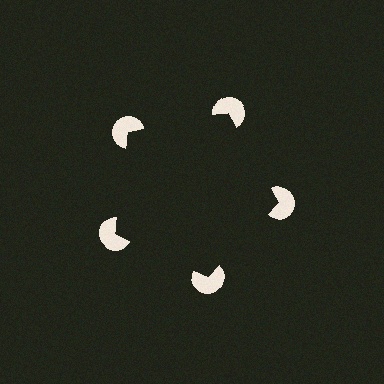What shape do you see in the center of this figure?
An illusory pentagon — its edges are inferred from the aligned wedge cuts in the pac-man discs, not physically drawn.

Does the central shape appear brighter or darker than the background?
It typically appears slightly darker than the background, even though no actual brightness change is drawn.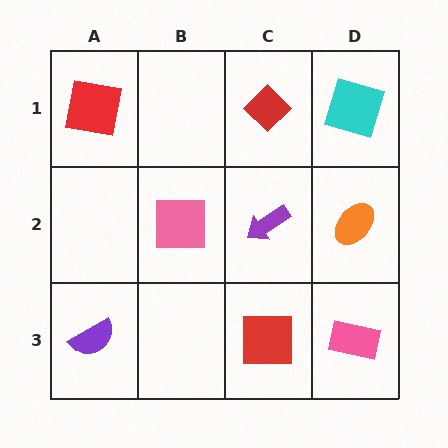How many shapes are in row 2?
3 shapes.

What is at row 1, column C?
A red diamond.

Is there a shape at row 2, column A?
No, that cell is empty.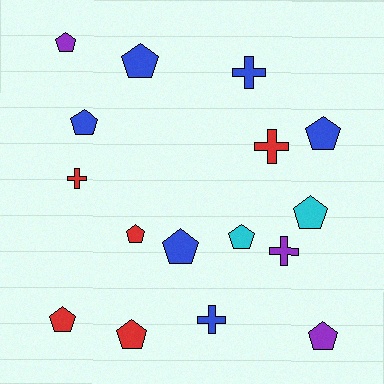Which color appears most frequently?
Blue, with 6 objects.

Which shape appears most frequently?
Pentagon, with 11 objects.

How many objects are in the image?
There are 16 objects.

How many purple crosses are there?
There is 1 purple cross.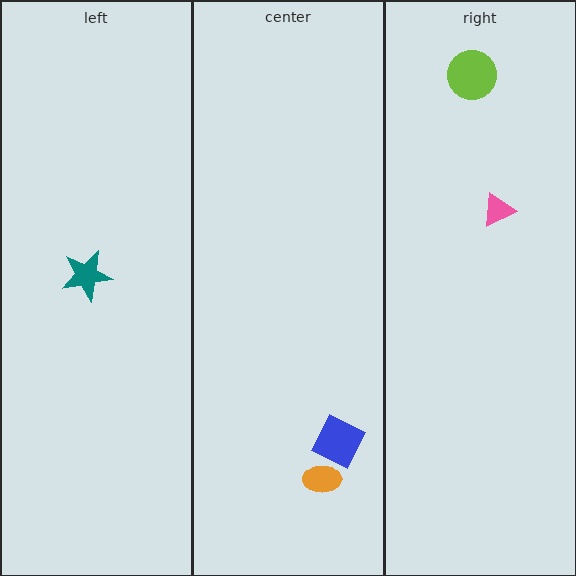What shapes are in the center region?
The blue diamond, the orange ellipse.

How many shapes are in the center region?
2.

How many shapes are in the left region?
1.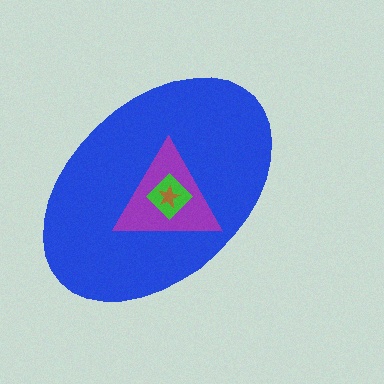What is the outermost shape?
The blue ellipse.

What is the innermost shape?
The brown star.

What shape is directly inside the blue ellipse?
The purple triangle.